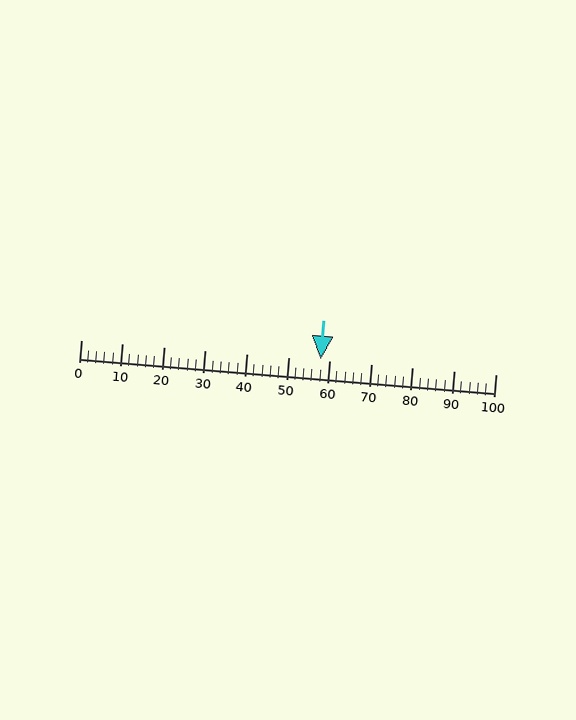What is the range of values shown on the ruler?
The ruler shows values from 0 to 100.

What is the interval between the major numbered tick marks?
The major tick marks are spaced 10 units apart.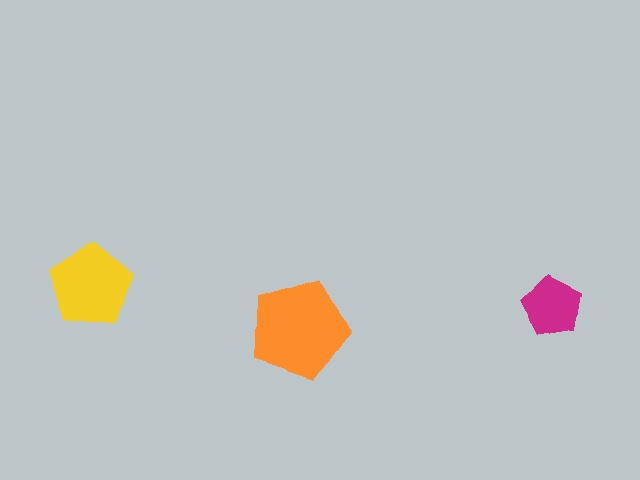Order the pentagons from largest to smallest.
the orange one, the yellow one, the magenta one.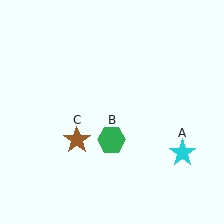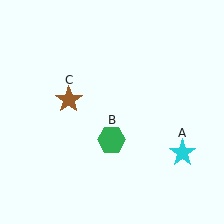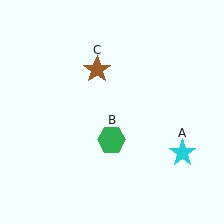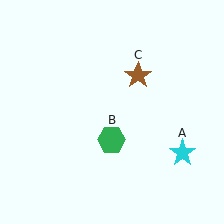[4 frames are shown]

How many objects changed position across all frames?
1 object changed position: brown star (object C).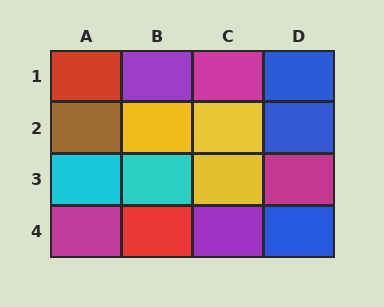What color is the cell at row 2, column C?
Yellow.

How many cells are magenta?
3 cells are magenta.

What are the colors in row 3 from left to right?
Cyan, cyan, yellow, magenta.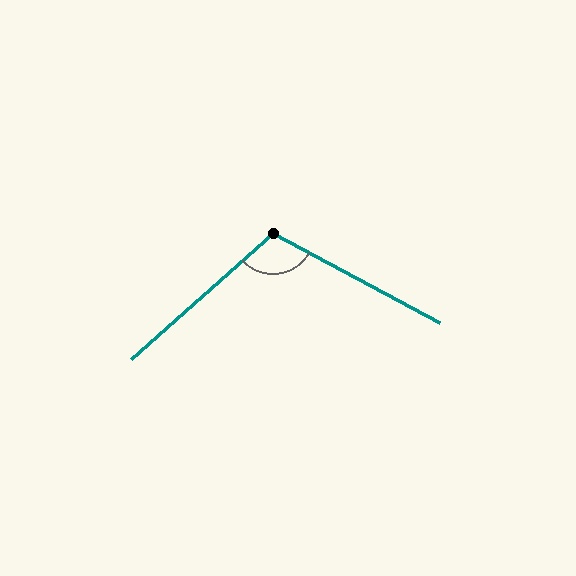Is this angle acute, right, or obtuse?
It is obtuse.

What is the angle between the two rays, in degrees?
Approximately 110 degrees.